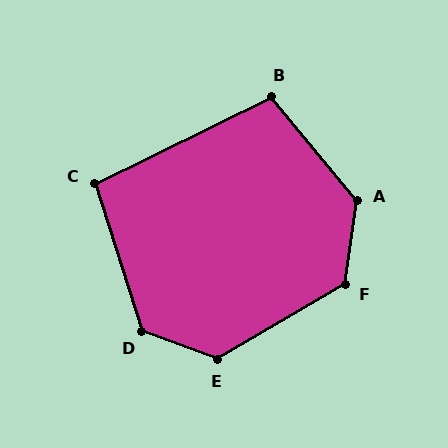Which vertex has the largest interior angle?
A, at approximately 132 degrees.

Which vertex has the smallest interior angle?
C, at approximately 99 degrees.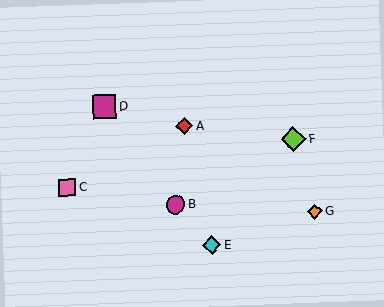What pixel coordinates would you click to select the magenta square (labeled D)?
Click at (104, 107) to select the magenta square D.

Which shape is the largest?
The lime diamond (labeled F) is the largest.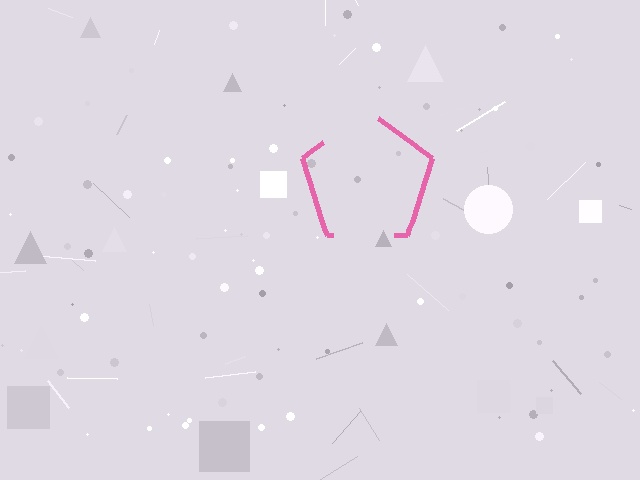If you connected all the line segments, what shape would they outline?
They would outline a pentagon.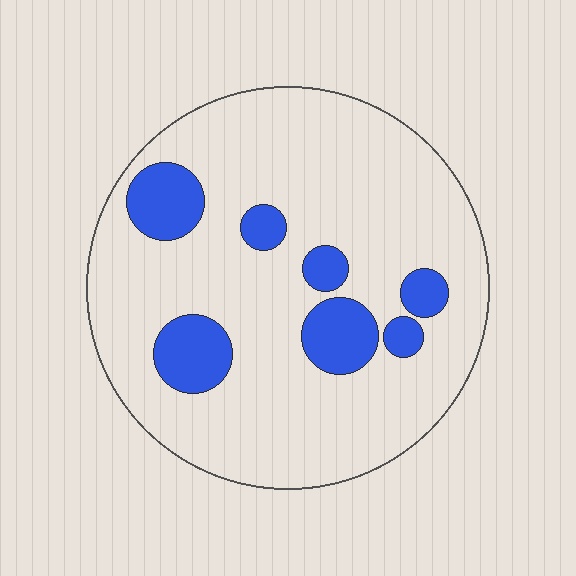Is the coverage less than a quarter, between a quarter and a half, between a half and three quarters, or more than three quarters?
Less than a quarter.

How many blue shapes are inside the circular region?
7.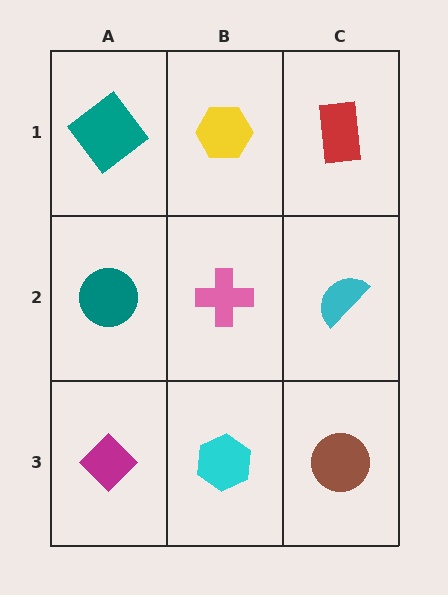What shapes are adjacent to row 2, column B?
A yellow hexagon (row 1, column B), a cyan hexagon (row 3, column B), a teal circle (row 2, column A), a cyan semicircle (row 2, column C).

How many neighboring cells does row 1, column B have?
3.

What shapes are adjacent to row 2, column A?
A teal diamond (row 1, column A), a magenta diamond (row 3, column A), a pink cross (row 2, column B).